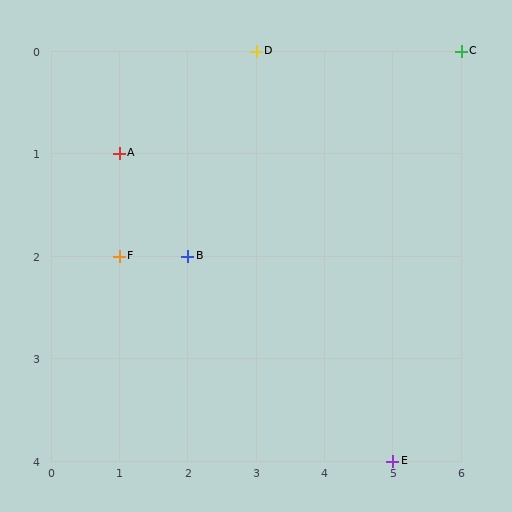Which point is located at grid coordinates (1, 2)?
Point F is at (1, 2).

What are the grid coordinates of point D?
Point D is at grid coordinates (3, 0).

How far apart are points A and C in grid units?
Points A and C are 5 columns and 1 row apart (about 5.1 grid units diagonally).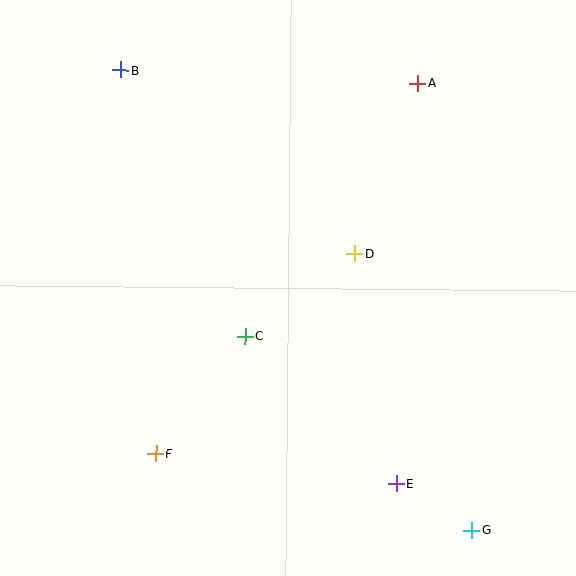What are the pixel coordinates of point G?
Point G is at (471, 530).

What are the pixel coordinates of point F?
Point F is at (156, 454).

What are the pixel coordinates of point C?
Point C is at (245, 336).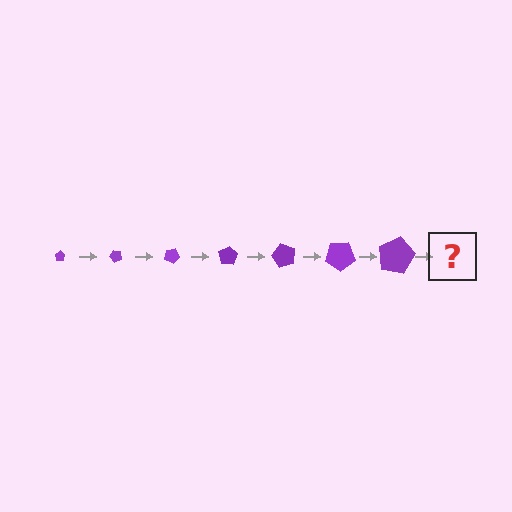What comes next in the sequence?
The next element should be a pentagon, larger than the previous one and rotated 350 degrees from the start.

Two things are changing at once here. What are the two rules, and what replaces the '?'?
The two rules are that the pentagon grows larger each step and it rotates 50 degrees each step. The '?' should be a pentagon, larger than the previous one and rotated 350 degrees from the start.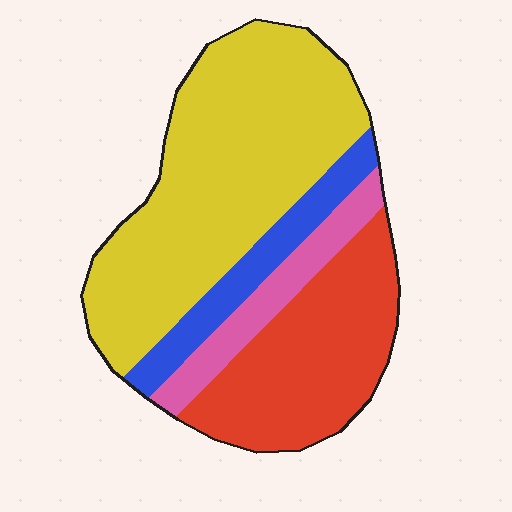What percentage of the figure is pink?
Pink takes up about one tenth (1/10) of the figure.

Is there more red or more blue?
Red.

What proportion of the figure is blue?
Blue covers 11% of the figure.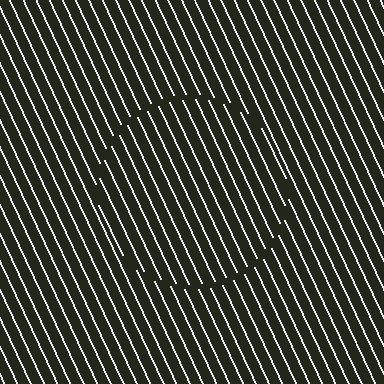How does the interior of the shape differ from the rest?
The interior of the shape contains the same grating, shifted by half a period — the contour is defined by the phase discontinuity where line-ends from the inner and outer gratings abut.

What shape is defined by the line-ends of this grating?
An illusory circle. The interior of the shape contains the same grating, shifted by half a period — the contour is defined by the phase discontinuity where line-ends from the inner and outer gratings abut.